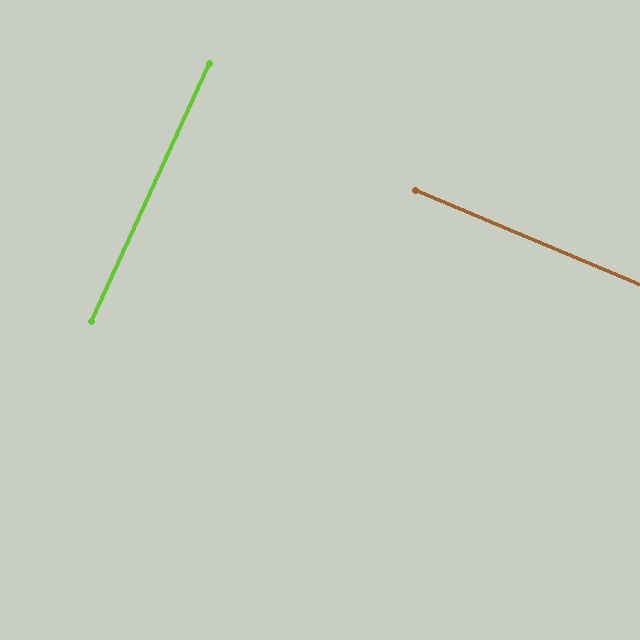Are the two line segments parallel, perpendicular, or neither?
Perpendicular — they meet at approximately 88°.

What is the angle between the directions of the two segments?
Approximately 88 degrees.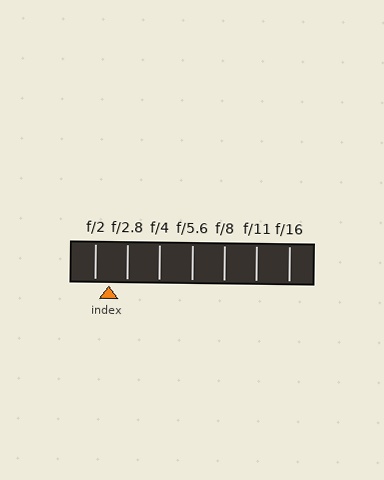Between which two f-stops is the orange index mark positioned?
The index mark is between f/2 and f/2.8.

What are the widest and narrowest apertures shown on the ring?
The widest aperture shown is f/2 and the narrowest is f/16.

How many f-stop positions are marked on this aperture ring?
There are 7 f-stop positions marked.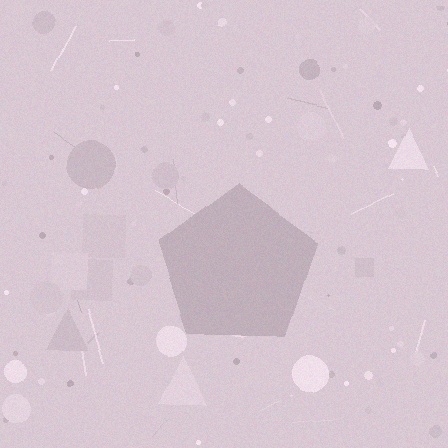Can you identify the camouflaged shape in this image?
The camouflaged shape is a pentagon.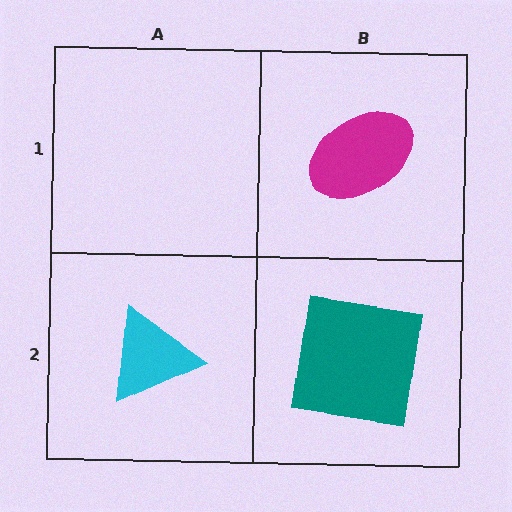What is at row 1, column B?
A magenta ellipse.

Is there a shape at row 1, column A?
No, that cell is empty.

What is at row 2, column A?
A cyan triangle.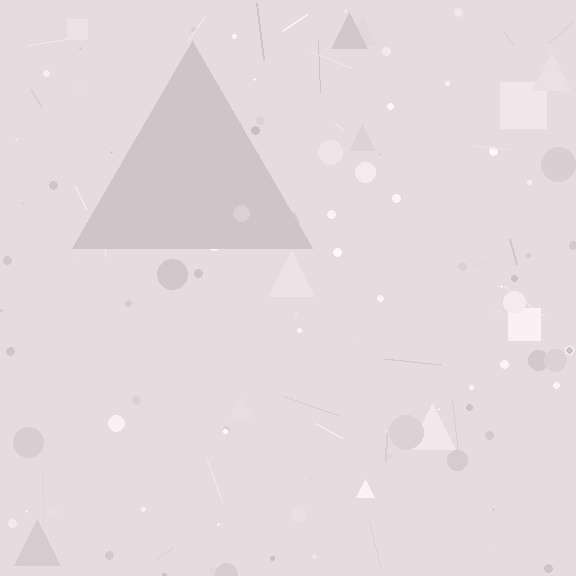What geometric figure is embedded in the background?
A triangle is embedded in the background.